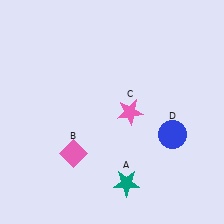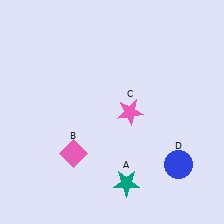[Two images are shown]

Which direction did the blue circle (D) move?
The blue circle (D) moved down.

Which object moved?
The blue circle (D) moved down.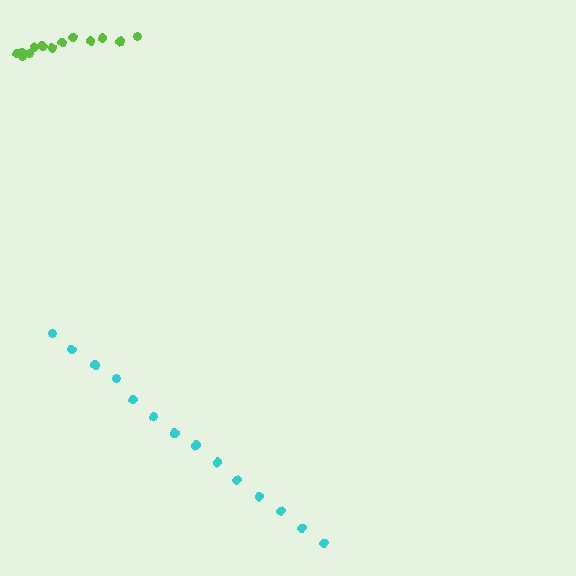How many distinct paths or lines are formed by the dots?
There are 2 distinct paths.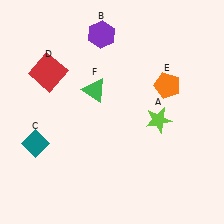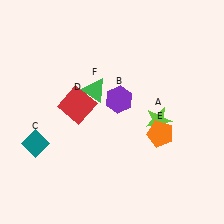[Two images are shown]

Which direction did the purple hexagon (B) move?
The purple hexagon (B) moved down.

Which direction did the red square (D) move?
The red square (D) moved down.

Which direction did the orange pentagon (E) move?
The orange pentagon (E) moved down.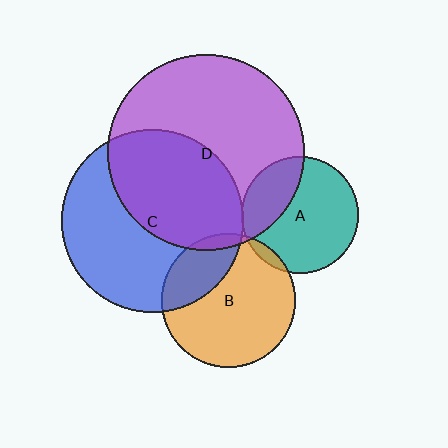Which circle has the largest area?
Circle D (purple).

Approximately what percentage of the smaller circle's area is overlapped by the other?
Approximately 5%.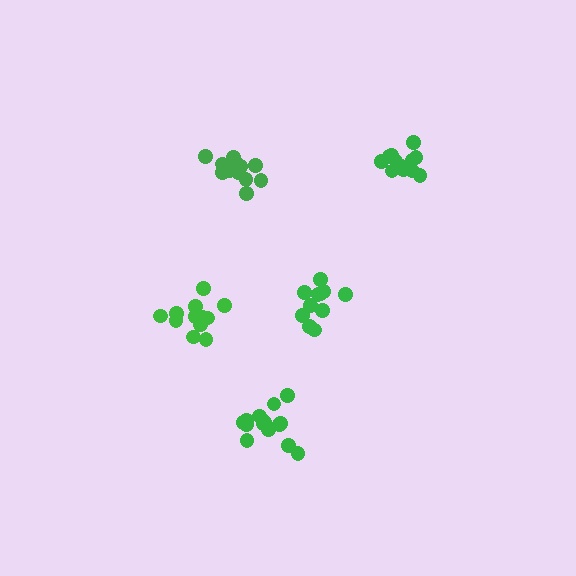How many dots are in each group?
Group 1: 11 dots, Group 2: 14 dots, Group 3: 13 dots, Group 4: 12 dots, Group 5: 15 dots (65 total).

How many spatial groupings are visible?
There are 5 spatial groupings.